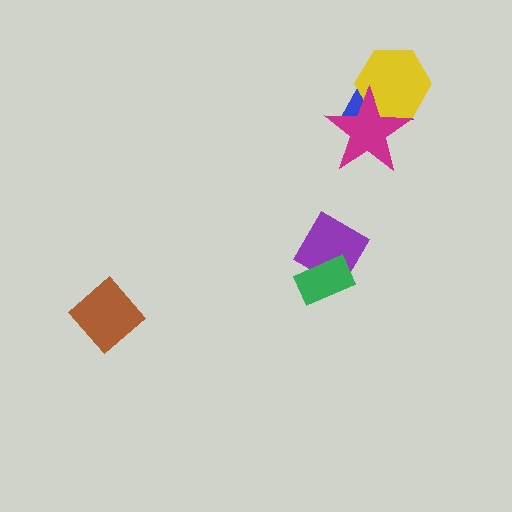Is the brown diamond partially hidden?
No, no other shape covers it.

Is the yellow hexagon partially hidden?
Yes, it is partially covered by another shape.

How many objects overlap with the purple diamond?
1 object overlaps with the purple diamond.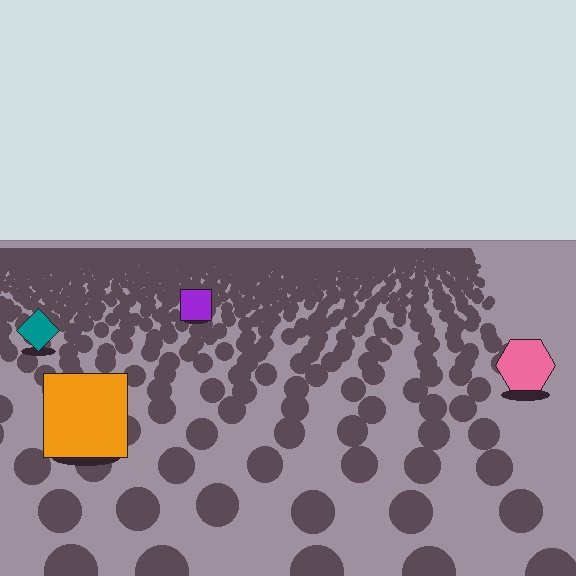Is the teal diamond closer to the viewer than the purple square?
Yes. The teal diamond is closer — you can tell from the texture gradient: the ground texture is coarser near it.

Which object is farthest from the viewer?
The purple square is farthest from the viewer. It appears smaller and the ground texture around it is denser.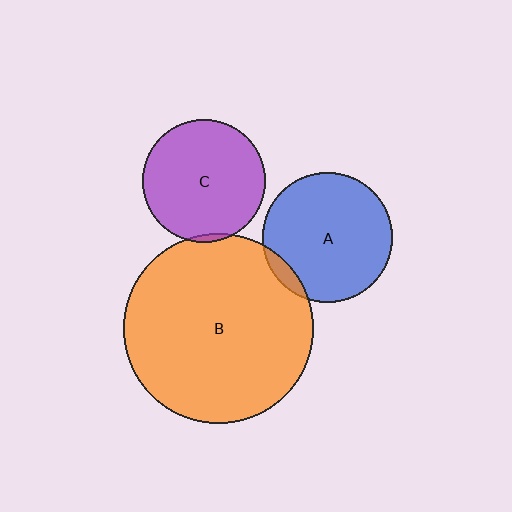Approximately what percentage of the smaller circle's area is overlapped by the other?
Approximately 5%.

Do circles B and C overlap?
Yes.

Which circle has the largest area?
Circle B (orange).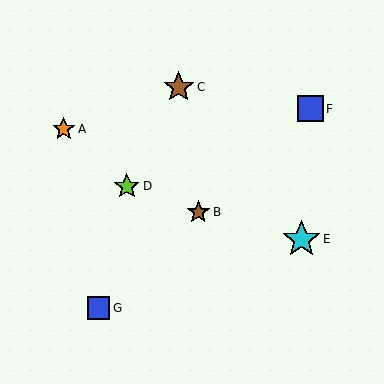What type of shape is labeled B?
Shape B is a brown star.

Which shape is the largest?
The cyan star (labeled E) is the largest.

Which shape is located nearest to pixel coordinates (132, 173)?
The lime star (labeled D) at (127, 186) is nearest to that location.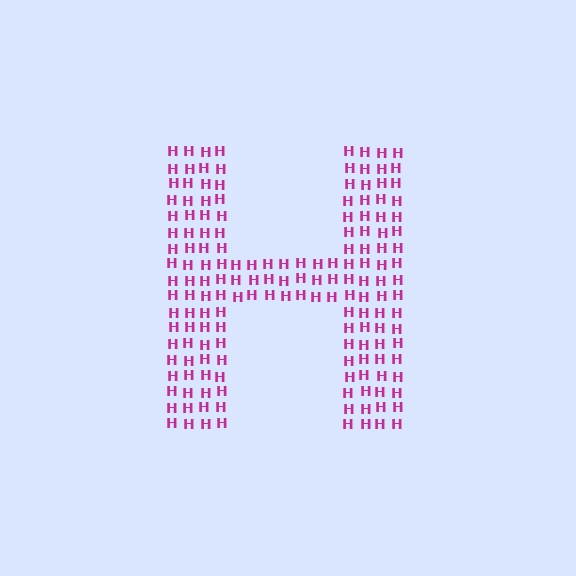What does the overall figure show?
The overall figure shows the letter H.